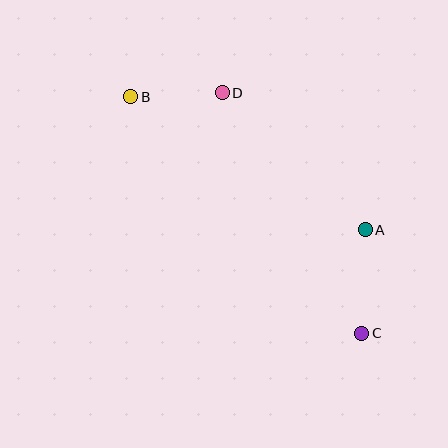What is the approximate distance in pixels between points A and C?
The distance between A and C is approximately 104 pixels.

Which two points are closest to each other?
Points B and D are closest to each other.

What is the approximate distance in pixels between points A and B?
The distance between A and B is approximately 269 pixels.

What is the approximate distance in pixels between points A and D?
The distance between A and D is approximately 198 pixels.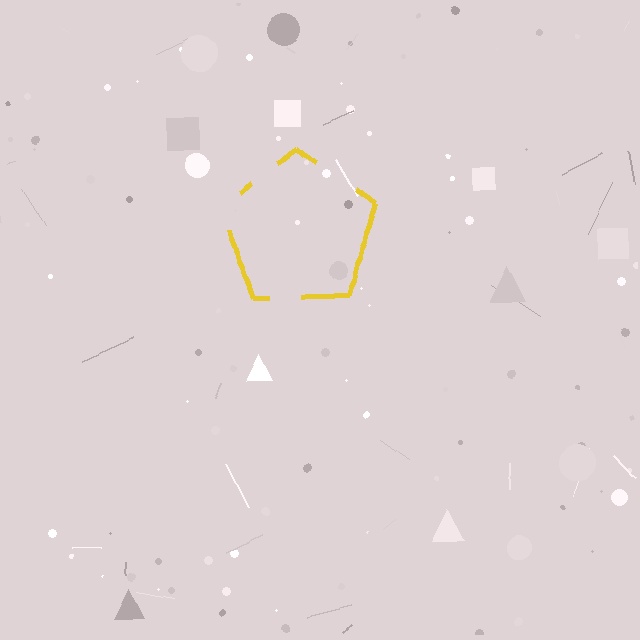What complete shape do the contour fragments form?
The contour fragments form a pentagon.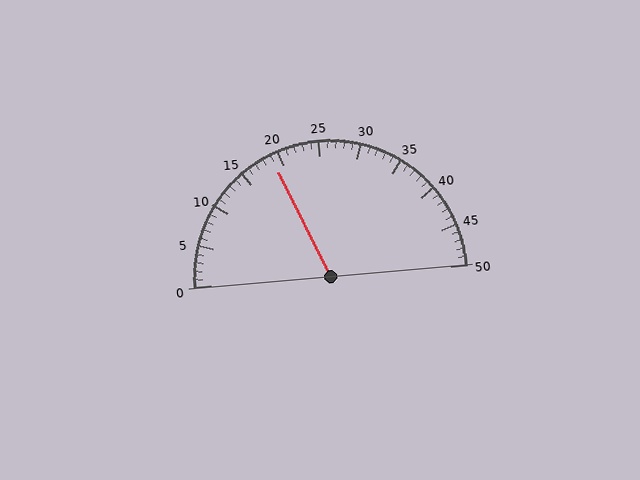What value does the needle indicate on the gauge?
The needle indicates approximately 19.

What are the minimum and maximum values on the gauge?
The gauge ranges from 0 to 50.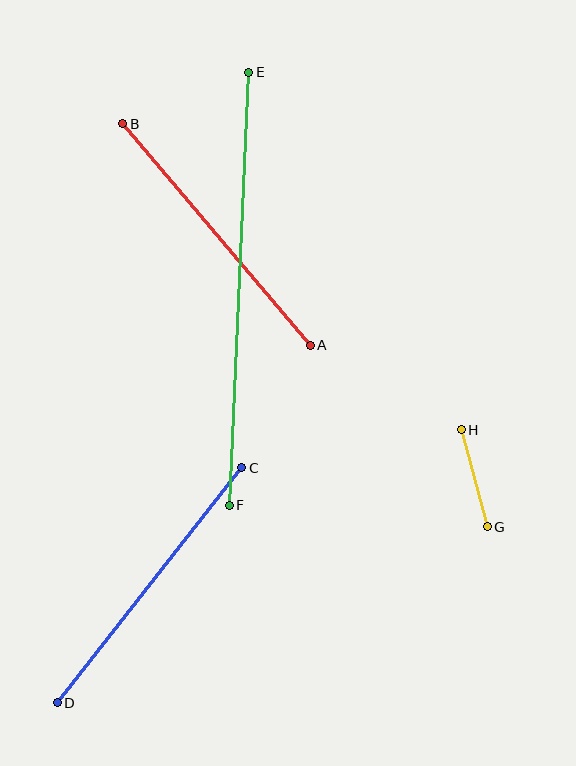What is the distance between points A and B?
The distance is approximately 290 pixels.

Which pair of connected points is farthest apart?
Points E and F are farthest apart.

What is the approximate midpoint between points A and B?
The midpoint is at approximately (216, 235) pixels.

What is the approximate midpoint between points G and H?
The midpoint is at approximately (474, 478) pixels.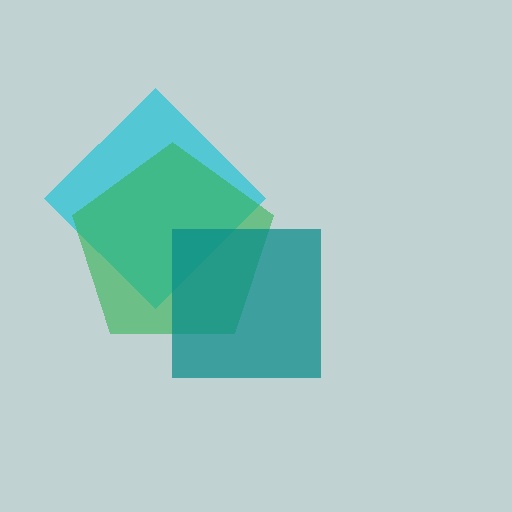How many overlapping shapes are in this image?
There are 3 overlapping shapes in the image.